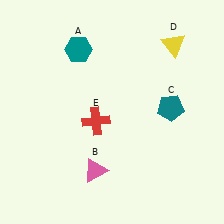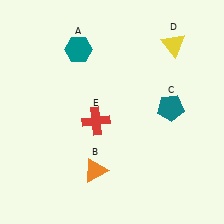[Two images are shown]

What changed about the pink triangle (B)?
In Image 1, B is pink. In Image 2, it changed to orange.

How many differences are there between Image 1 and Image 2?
There is 1 difference between the two images.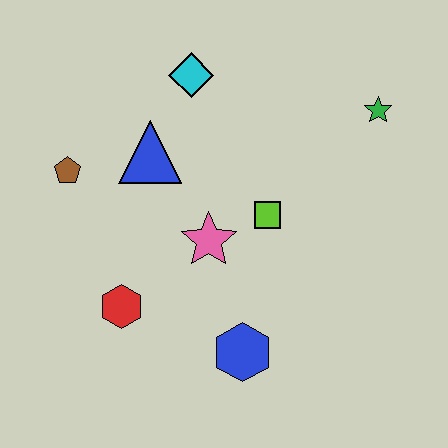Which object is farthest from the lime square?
The brown pentagon is farthest from the lime square.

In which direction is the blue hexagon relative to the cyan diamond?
The blue hexagon is below the cyan diamond.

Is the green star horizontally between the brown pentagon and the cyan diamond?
No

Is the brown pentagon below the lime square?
No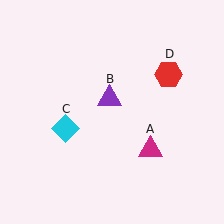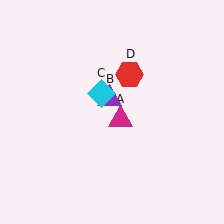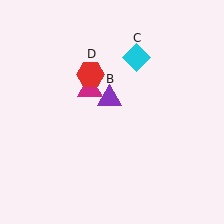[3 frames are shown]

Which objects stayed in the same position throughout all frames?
Purple triangle (object B) remained stationary.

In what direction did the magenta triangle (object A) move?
The magenta triangle (object A) moved up and to the left.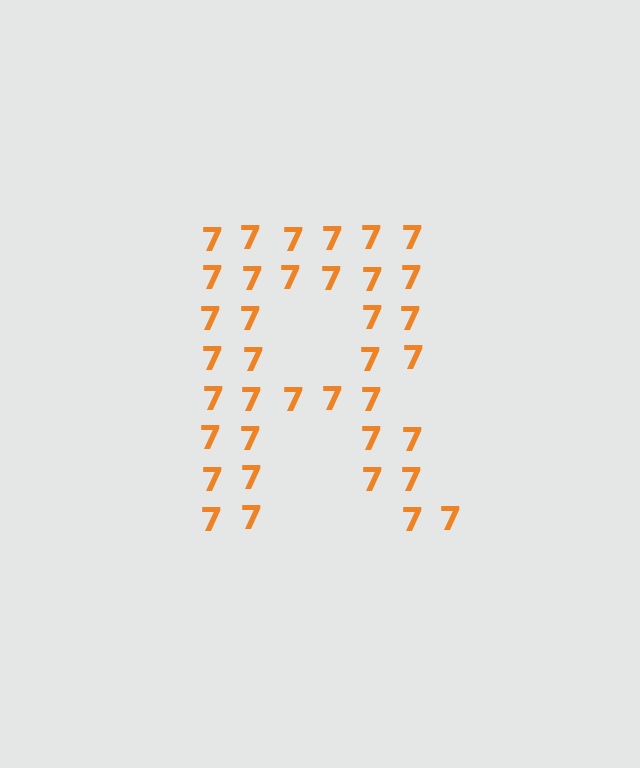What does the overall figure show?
The overall figure shows the letter R.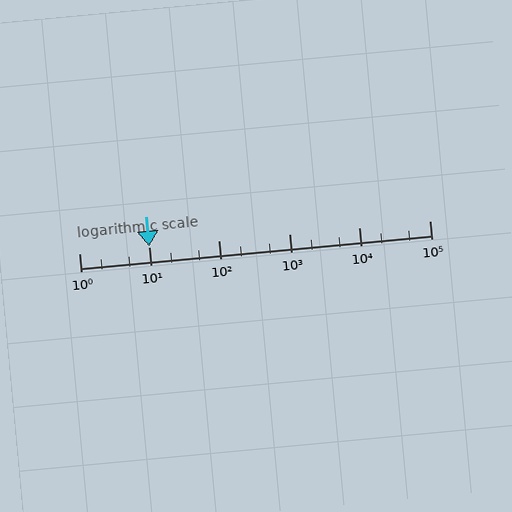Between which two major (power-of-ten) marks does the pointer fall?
The pointer is between 10 and 100.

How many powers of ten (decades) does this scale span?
The scale spans 5 decades, from 1 to 100000.